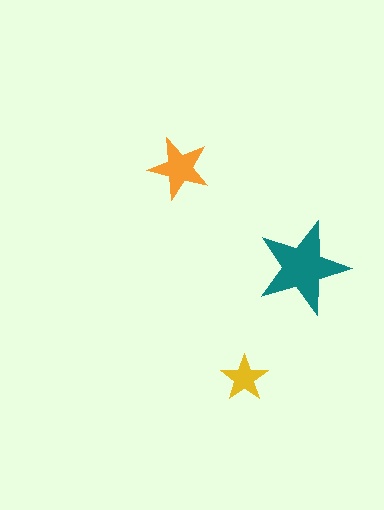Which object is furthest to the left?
The orange star is leftmost.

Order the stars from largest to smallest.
the teal one, the orange one, the yellow one.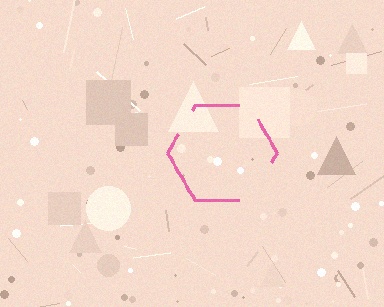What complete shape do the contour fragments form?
The contour fragments form a hexagon.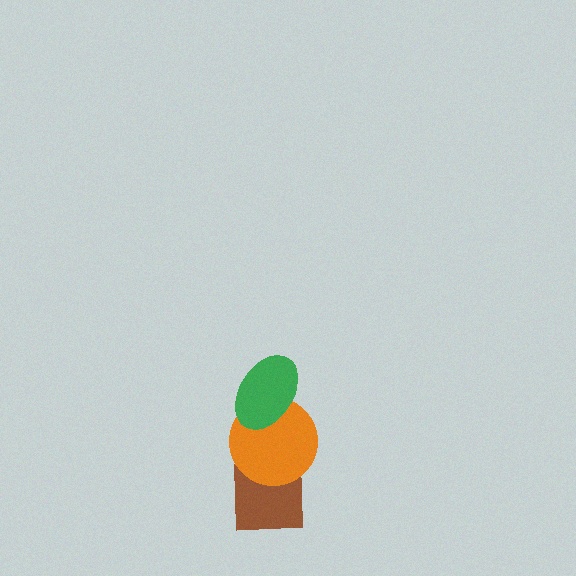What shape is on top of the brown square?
The orange circle is on top of the brown square.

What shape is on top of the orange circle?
The green ellipse is on top of the orange circle.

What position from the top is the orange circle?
The orange circle is 2nd from the top.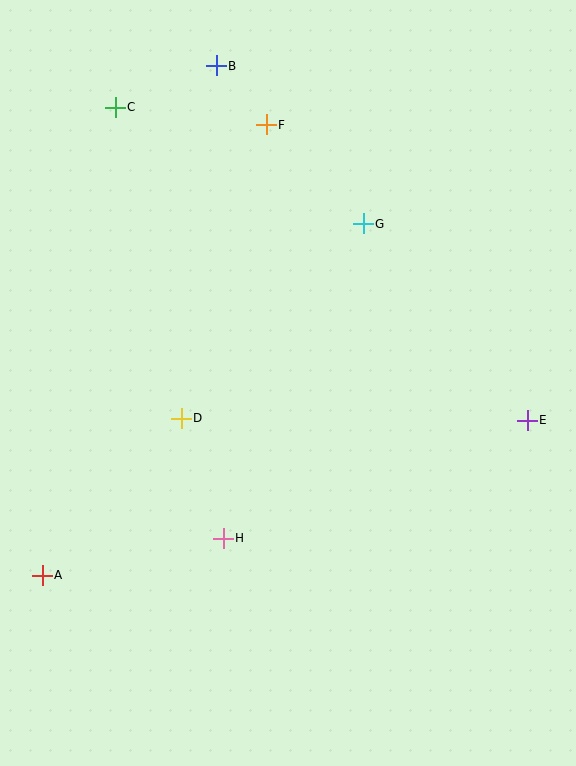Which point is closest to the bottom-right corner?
Point E is closest to the bottom-right corner.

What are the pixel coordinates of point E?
Point E is at (527, 420).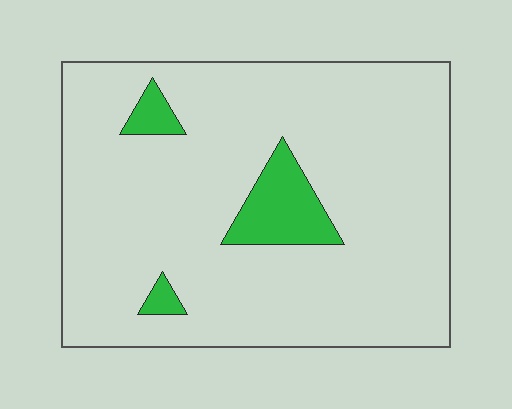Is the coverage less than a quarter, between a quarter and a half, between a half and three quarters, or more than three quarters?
Less than a quarter.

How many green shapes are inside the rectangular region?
3.